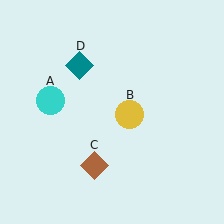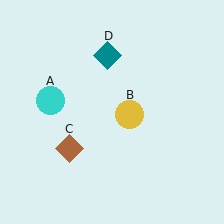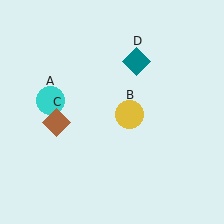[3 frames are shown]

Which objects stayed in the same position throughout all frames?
Cyan circle (object A) and yellow circle (object B) remained stationary.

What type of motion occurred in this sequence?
The brown diamond (object C), teal diamond (object D) rotated clockwise around the center of the scene.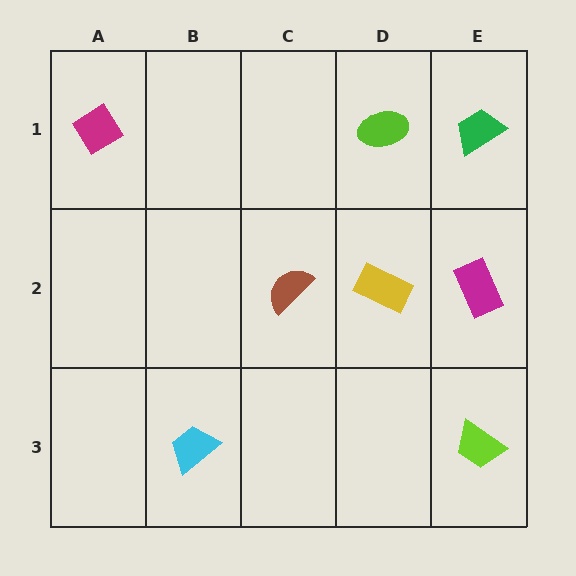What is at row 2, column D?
A yellow rectangle.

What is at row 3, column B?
A cyan trapezoid.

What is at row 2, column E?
A magenta rectangle.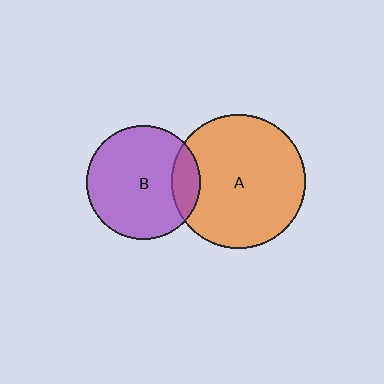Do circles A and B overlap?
Yes.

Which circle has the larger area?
Circle A (orange).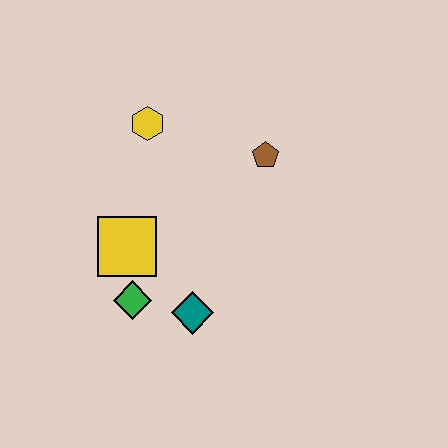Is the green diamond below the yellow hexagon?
Yes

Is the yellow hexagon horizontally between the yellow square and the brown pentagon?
Yes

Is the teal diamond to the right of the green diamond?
Yes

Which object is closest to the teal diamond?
The green diamond is closest to the teal diamond.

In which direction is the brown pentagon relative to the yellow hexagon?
The brown pentagon is to the right of the yellow hexagon.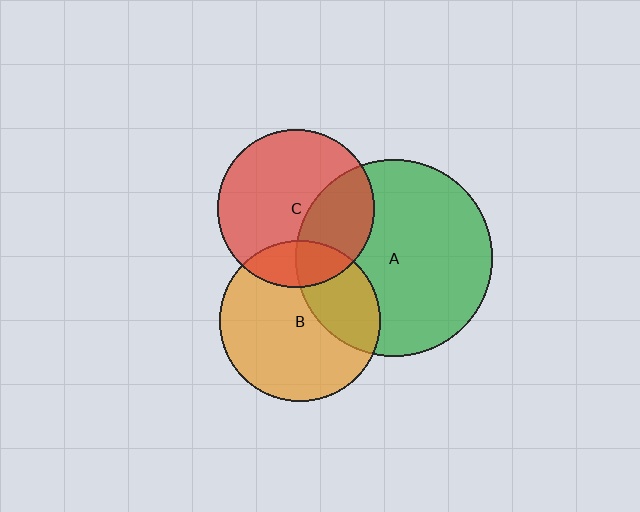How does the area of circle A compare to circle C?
Approximately 1.6 times.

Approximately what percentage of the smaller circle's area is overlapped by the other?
Approximately 35%.